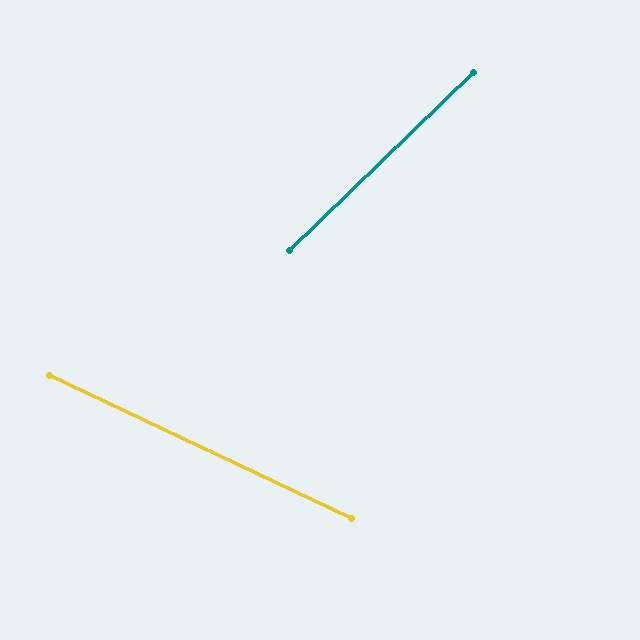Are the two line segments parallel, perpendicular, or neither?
Neither parallel nor perpendicular — they differ by about 69°.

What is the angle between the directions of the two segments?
Approximately 69 degrees.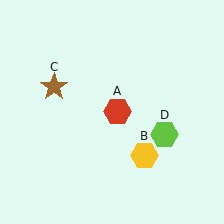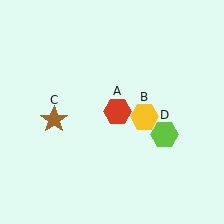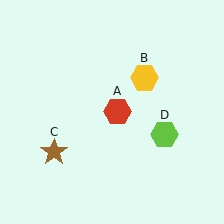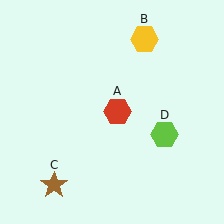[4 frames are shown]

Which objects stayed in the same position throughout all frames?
Red hexagon (object A) and lime hexagon (object D) remained stationary.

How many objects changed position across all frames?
2 objects changed position: yellow hexagon (object B), brown star (object C).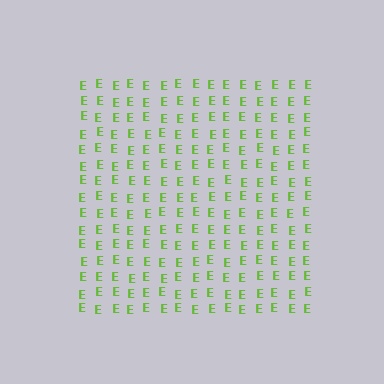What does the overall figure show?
The overall figure shows a square.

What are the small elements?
The small elements are letter E's.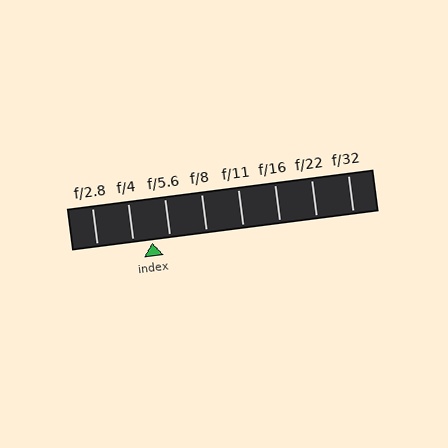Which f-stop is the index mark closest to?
The index mark is closest to f/5.6.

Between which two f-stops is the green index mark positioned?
The index mark is between f/4 and f/5.6.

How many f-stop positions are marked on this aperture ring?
There are 8 f-stop positions marked.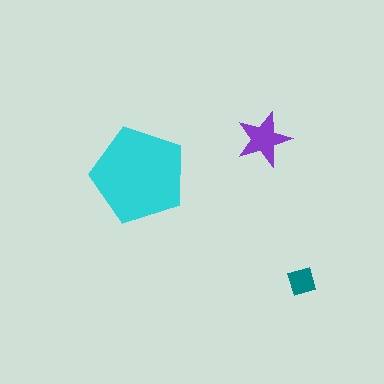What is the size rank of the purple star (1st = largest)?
2nd.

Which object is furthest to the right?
The teal diamond is rightmost.